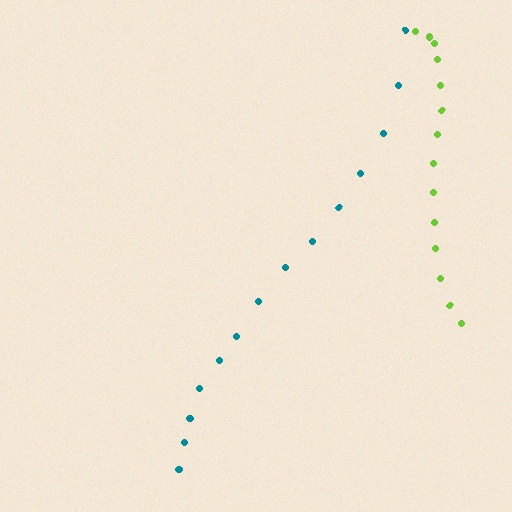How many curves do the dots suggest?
There are 2 distinct paths.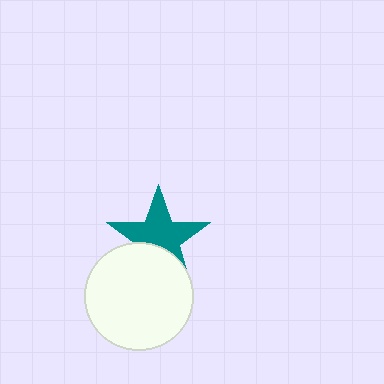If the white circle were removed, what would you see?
You would see the complete teal star.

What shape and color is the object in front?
The object in front is a white circle.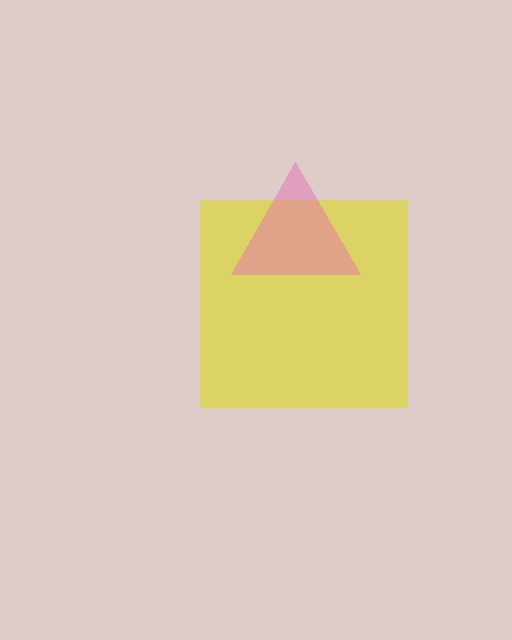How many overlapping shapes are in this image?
There are 2 overlapping shapes in the image.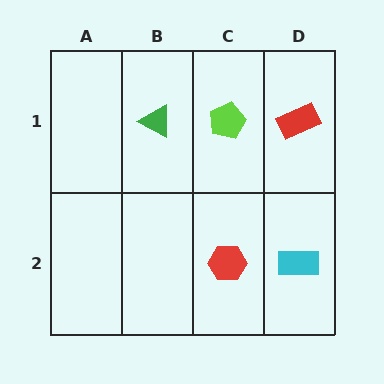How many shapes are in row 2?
2 shapes.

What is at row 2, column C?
A red hexagon.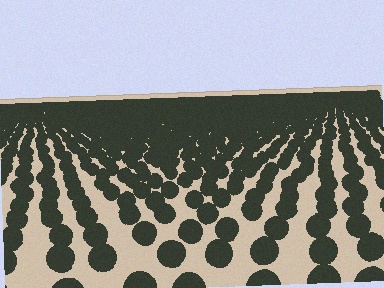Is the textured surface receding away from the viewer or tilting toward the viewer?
The surface is receding away from the viewer. Texture elements get smaller and denser toward the top.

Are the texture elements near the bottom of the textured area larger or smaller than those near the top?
Larger. Near the bottom, elements are closer to the viewer and appear at a bigger on-screen size.